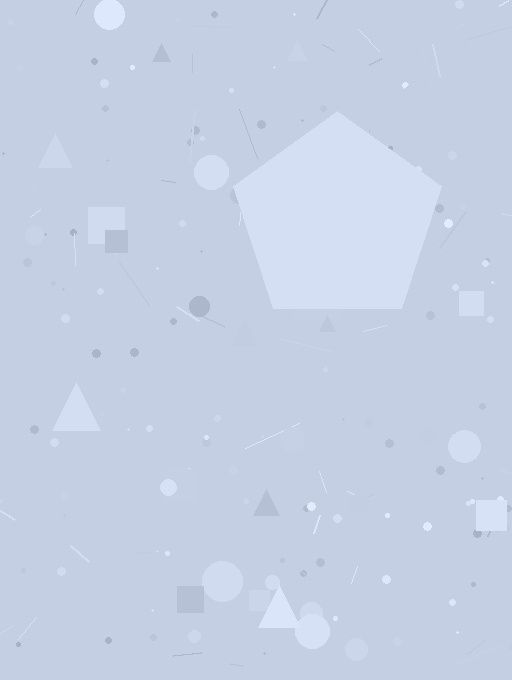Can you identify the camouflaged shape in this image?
The camouflaged shape is a pentagon.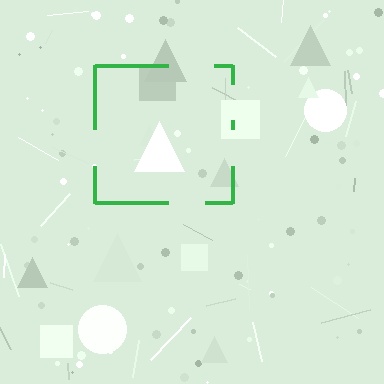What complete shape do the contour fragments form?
The contour fragments form a square.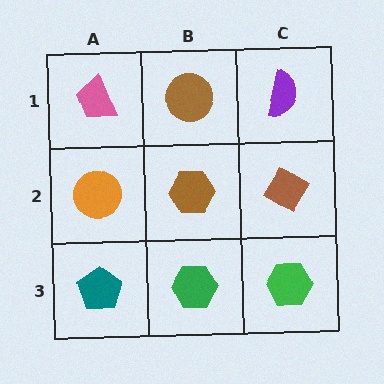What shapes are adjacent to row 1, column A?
An orange circle (row 2, column A), a brown circle (row 1, column B).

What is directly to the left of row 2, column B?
An orange circle.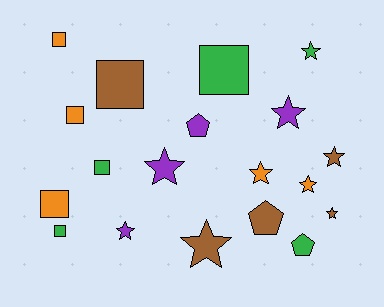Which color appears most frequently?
Brown, with 5 objects.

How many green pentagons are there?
There is 1 green pentagon.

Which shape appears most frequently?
Star, with 9 objects.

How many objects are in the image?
There are 19 objects.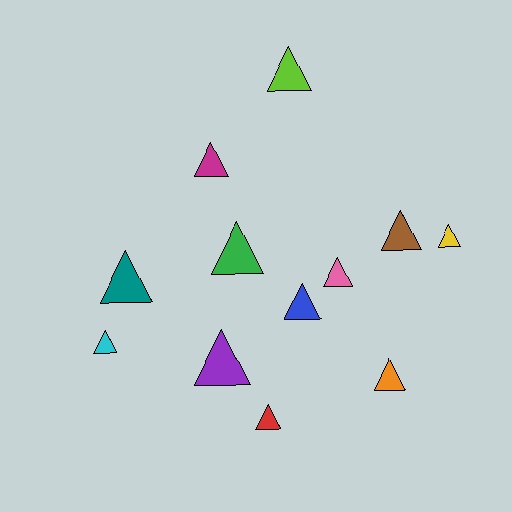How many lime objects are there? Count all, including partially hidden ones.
There is 1 lime object.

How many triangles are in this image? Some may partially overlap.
There are 12 triangles.